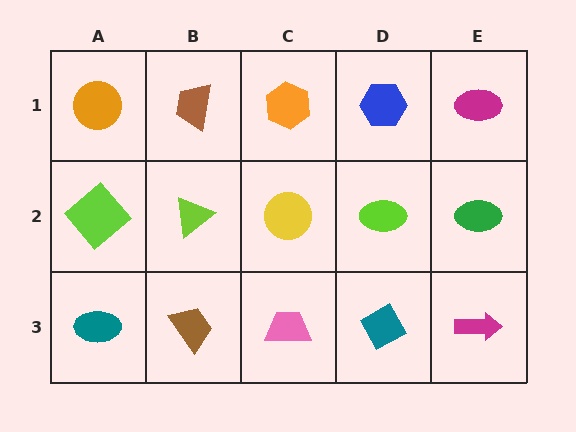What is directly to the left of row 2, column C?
A lime triangle.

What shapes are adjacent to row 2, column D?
A blue hexagon (row 1, column D), a teal diamond (row 3, column D), a yellow circle (row 2, column C), a green ellipse (row 2, column E).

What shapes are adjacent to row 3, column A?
A lime diamond (row 2, column A), a brown trapezoid (row 3, column B).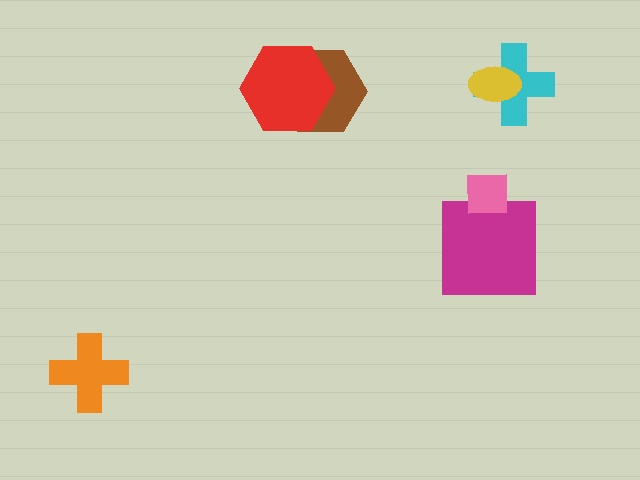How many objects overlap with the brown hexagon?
1 object overlaps with the brown hexagon.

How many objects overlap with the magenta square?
1 object overlaps with the magenta square.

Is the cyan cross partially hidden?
Yes, it is partially covered by another shape.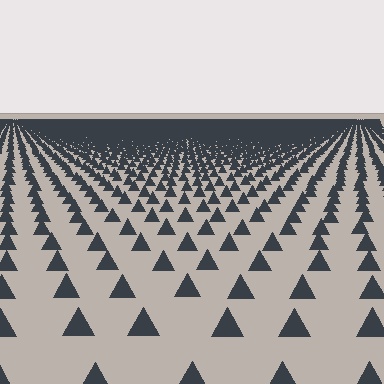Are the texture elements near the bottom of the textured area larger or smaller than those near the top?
Larger. Near the bottom, elements are closer to the viewer and appear at a bigger on-screen size.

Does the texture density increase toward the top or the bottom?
Density increases toward the top.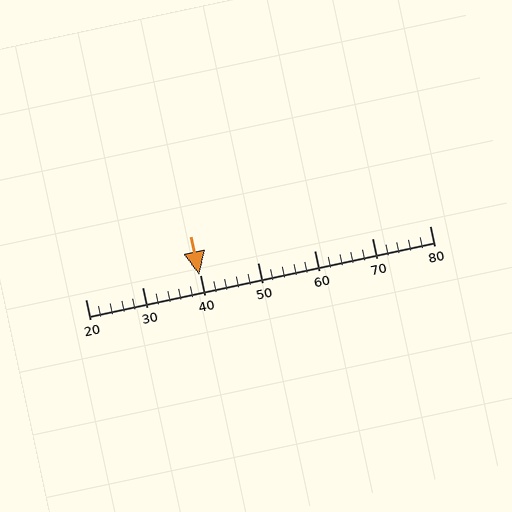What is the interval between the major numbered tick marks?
The major tick marks are spaced 10 units apart.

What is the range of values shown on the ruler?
The ruler shows values from 20 to 80.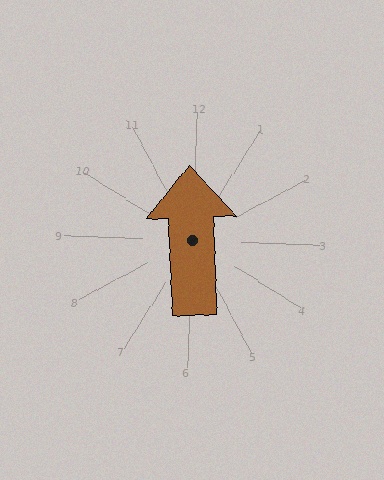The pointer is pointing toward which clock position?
Roughly 12 o'clock.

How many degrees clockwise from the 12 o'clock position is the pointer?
Approximately 356 degrees.